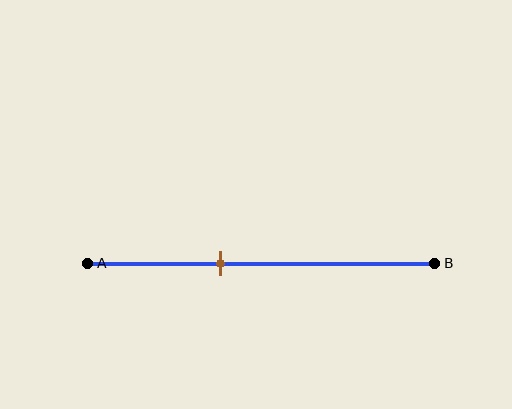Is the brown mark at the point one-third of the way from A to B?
No, the mark is at about 40% from A, not at the 33% one-third point.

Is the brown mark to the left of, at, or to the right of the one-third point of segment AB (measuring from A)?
The brown mark is to the right of the one-third point of segment AB.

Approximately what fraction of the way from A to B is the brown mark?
The brown mark is approximately 40% of the way from A to B.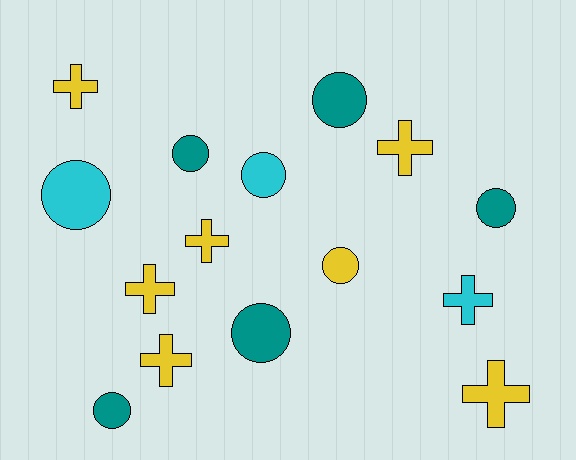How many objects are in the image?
There are 15 objects.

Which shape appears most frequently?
Circle, with 8 objects.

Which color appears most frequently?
Yellow, with 7 objects.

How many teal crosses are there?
There are no teal crosses.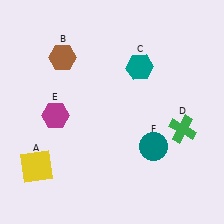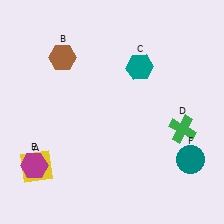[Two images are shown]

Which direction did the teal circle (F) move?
The teal circle (F) moved right.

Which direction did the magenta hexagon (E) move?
The magenta hexagon (E) moved down.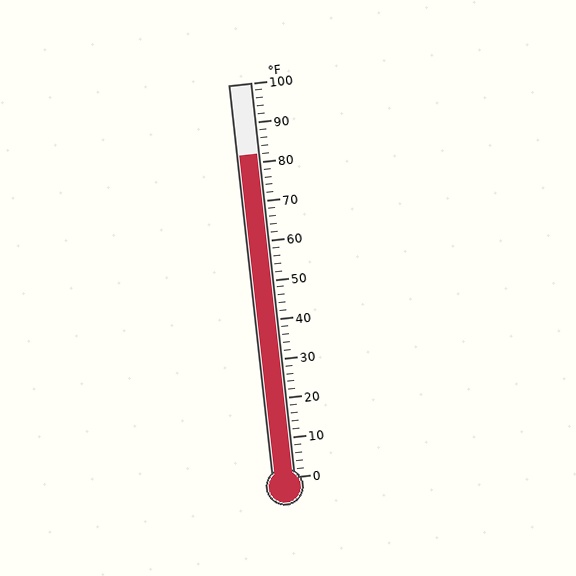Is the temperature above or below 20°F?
The temperature is above 20°F.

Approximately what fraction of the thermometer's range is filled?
The thermometer is filled to approximately 80% of its range.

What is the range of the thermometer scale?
The thermometer scale ranges from 0°F to 100°F.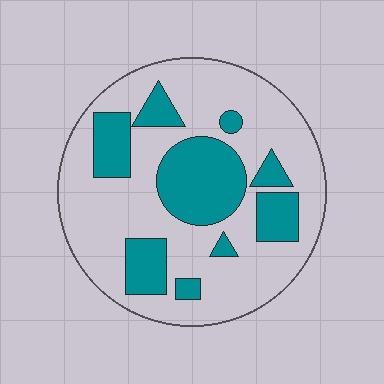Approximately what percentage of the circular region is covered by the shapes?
Approximately 30%.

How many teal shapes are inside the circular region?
9.